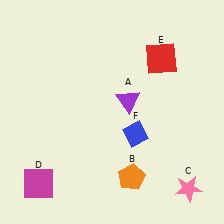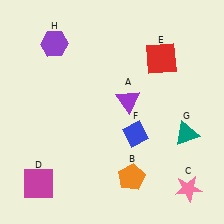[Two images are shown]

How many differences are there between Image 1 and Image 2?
There are 2 differences between the two images.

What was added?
A teal triangle (G), a purple hexagon (H) were added in Image 2.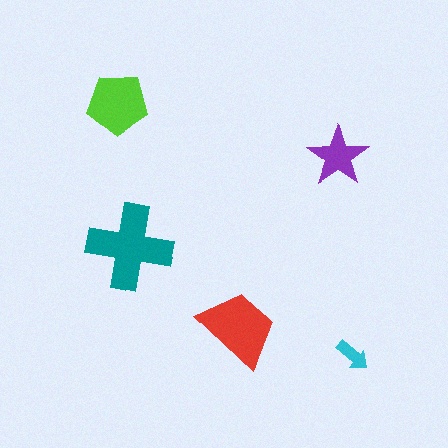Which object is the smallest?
The cyan arrow.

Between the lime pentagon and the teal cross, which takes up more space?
The teal cross.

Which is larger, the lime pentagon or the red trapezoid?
The red trapezoid.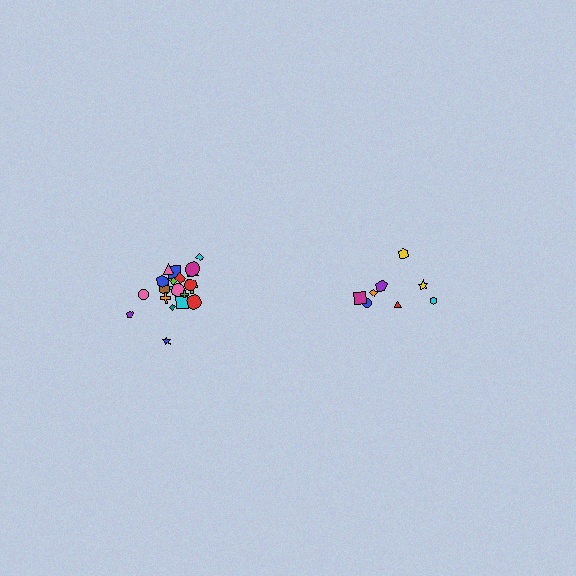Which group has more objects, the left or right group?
The left group.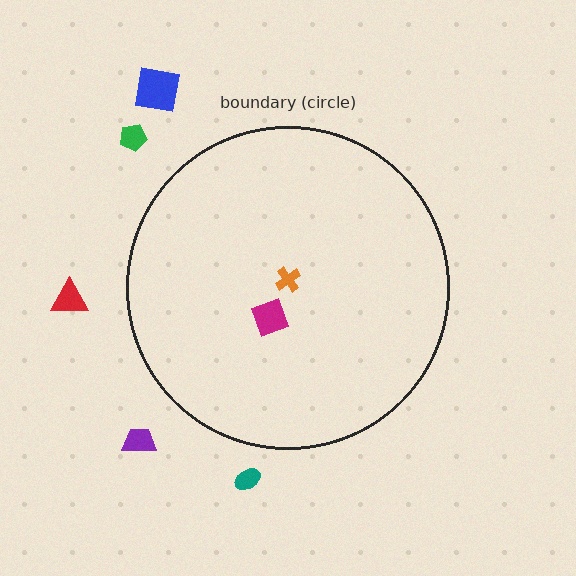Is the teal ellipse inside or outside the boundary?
Outside.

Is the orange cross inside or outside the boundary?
Inside.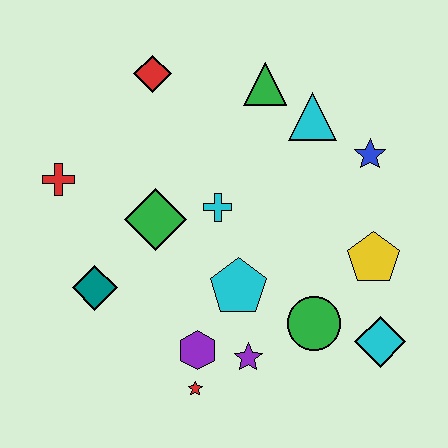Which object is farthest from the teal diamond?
The blue star is farthest from the teal diamond.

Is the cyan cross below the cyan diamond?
No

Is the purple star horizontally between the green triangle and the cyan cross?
Yes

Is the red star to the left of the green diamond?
No